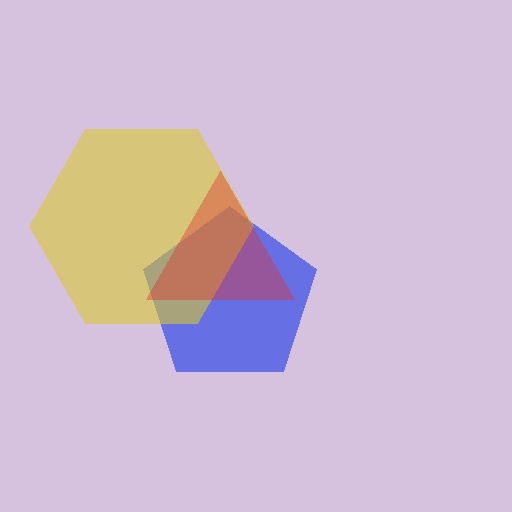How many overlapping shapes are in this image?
There are 3 overlapping shapes in the image.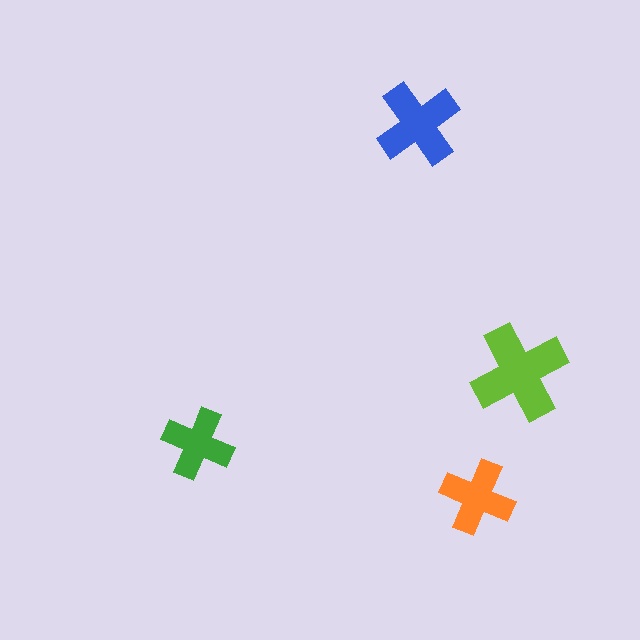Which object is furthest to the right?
The lime cross is rightmost.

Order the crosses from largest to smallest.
the lime one, the blue one, the orange one, the green one.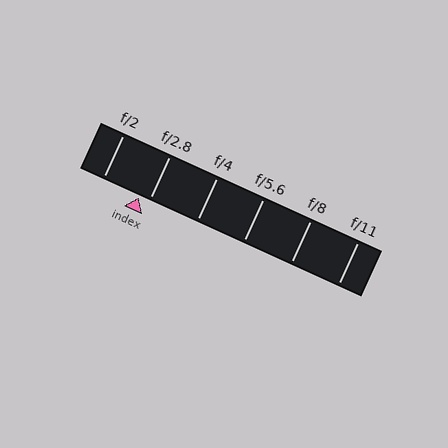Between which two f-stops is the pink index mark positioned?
The index mark is between f/2 and f/2.8.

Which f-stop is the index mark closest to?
The index mark is closest to f/2.8.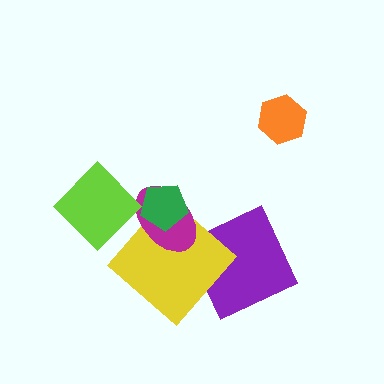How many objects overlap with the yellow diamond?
3 objects overlap with the yellow diamond.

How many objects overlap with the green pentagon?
2 objects overlap with the green pentagon.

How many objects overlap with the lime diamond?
1 object overlaps with the lime diamond.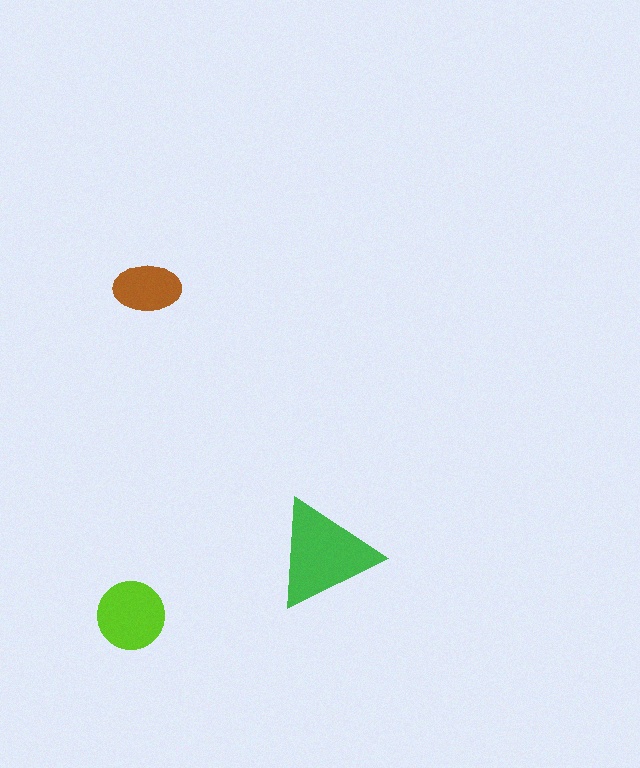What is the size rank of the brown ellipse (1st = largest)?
3rd.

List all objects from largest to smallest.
The green triangle, the lime circle, the brown ellipse.